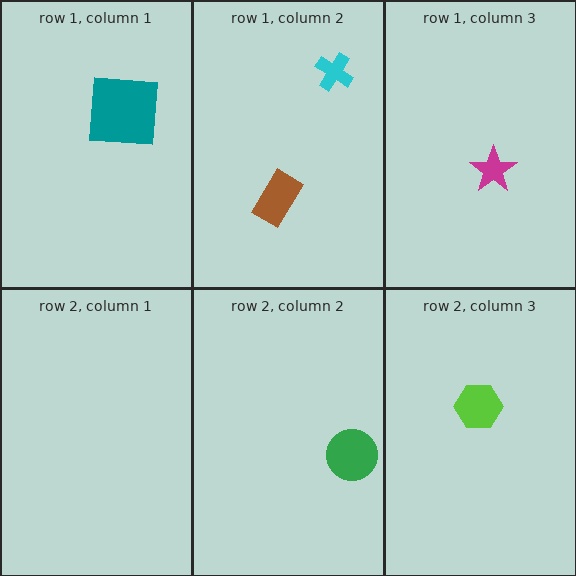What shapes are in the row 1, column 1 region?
The teal square.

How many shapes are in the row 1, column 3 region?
1.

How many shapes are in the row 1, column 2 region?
2.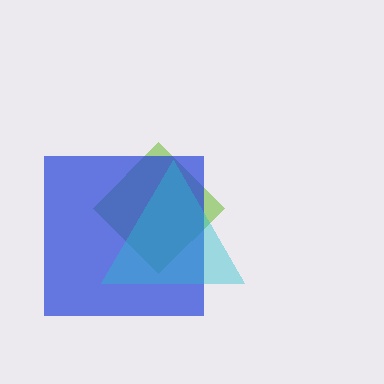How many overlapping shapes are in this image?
There are 3 overlapping shapes in the image.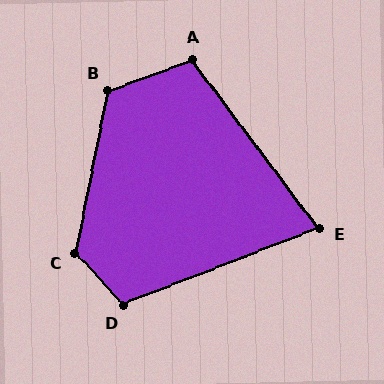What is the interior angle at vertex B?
Approximately 121 degrees (obtuse).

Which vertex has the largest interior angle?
C, at approximately 126 degrees.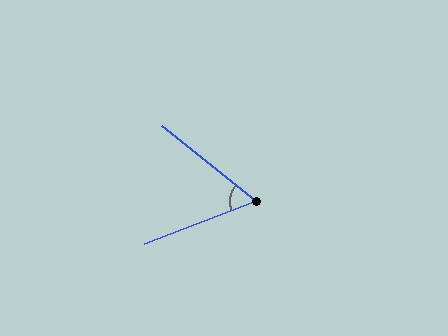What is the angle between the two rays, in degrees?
Approximately 60 degrees.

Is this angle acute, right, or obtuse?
It is acute.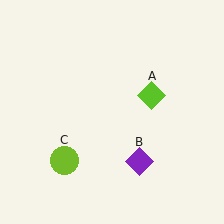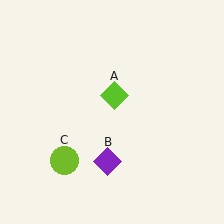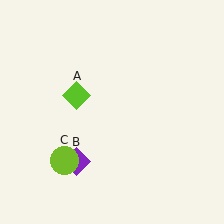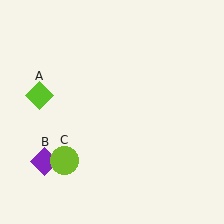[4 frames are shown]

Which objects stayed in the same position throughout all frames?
Lime circle (object C) remained stationary.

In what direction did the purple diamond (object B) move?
The purple diamond (object B) moved left.